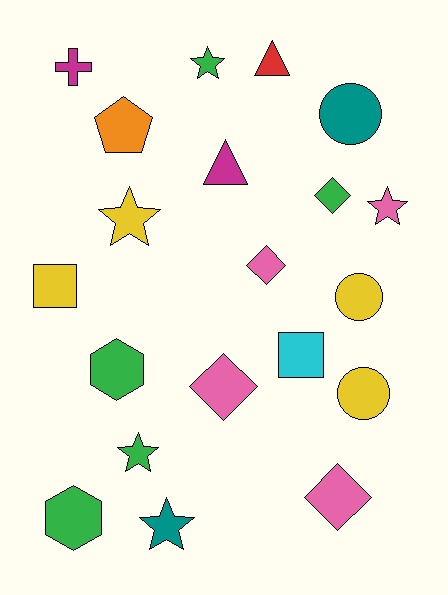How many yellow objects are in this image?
There are 4 yellow objects.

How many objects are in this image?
There are 20 objects.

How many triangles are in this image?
There are 2 triangles.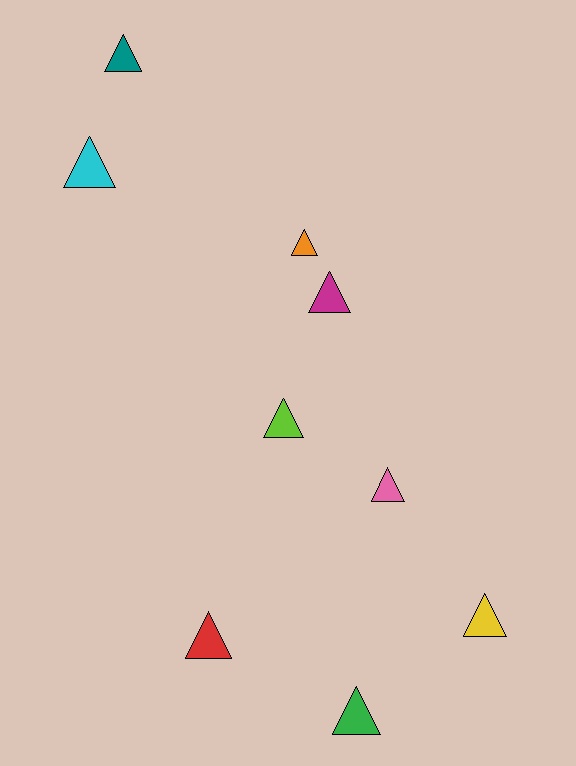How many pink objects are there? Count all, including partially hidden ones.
There is 1 pink object.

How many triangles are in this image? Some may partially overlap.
There are 9 triangles.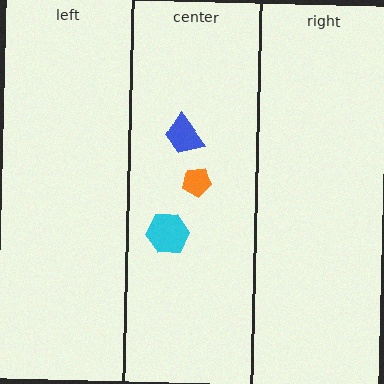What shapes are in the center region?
The cyan hexagon, the blue trapezoid, the orange pentagon.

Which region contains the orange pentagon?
The center region.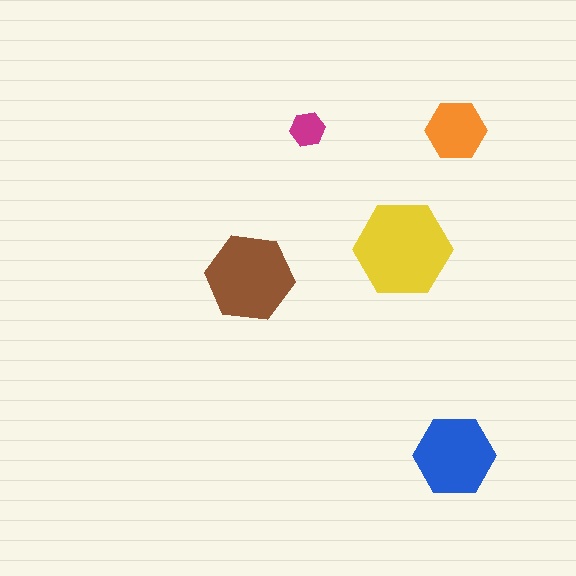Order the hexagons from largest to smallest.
the yellow one, the brown one, the blue one, the orange one, the magenta one.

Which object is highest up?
The magenta hexagon is topmost.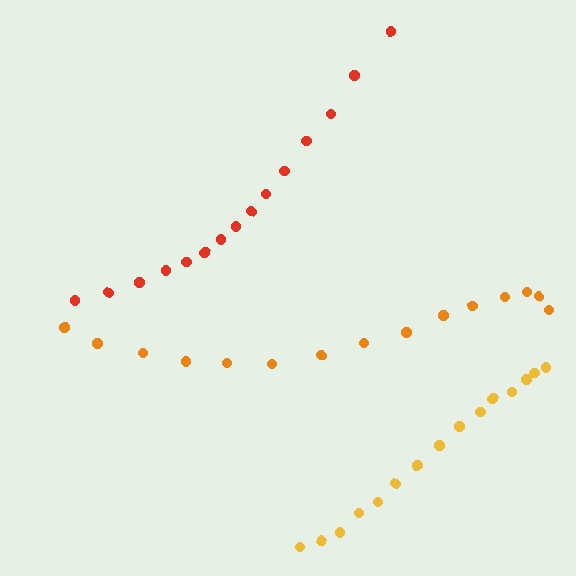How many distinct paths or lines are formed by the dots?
There are 3 distinct paths.